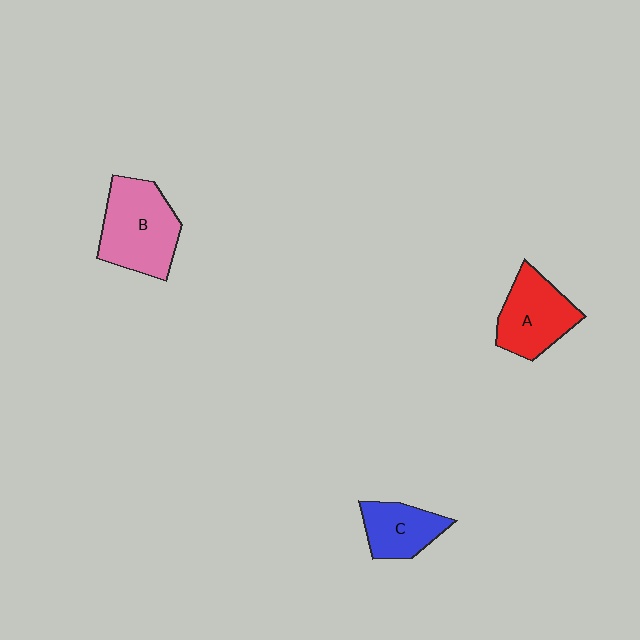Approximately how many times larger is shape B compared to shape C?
Approximately 1.6 times.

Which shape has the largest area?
Shape B (pink).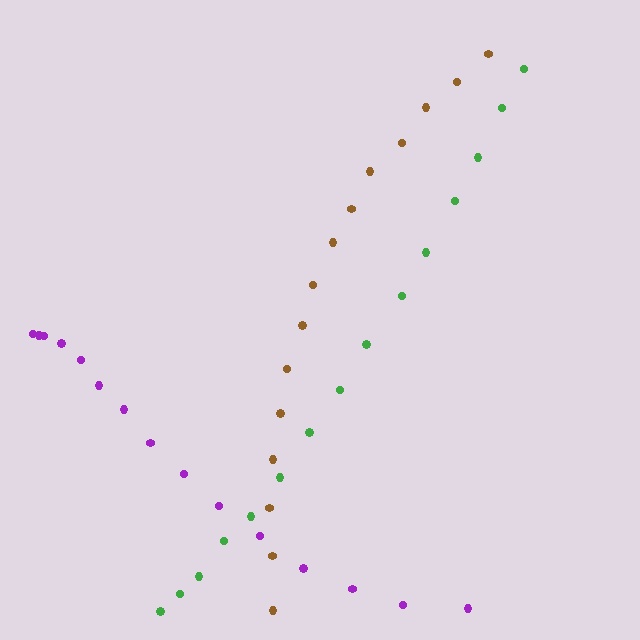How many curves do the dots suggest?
There are 3 distinct paths.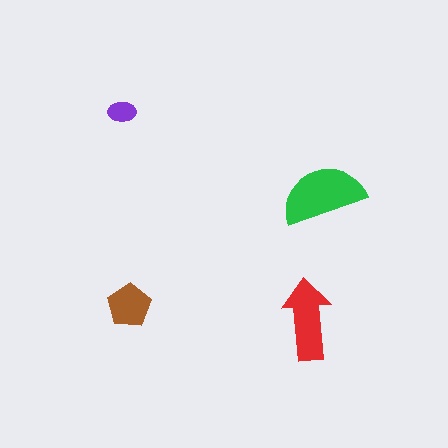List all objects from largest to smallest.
The green semicircle, the red arrow, the brown pentagon, the purple ellipse.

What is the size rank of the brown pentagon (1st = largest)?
3rd.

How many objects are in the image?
There are 4 objects in the image.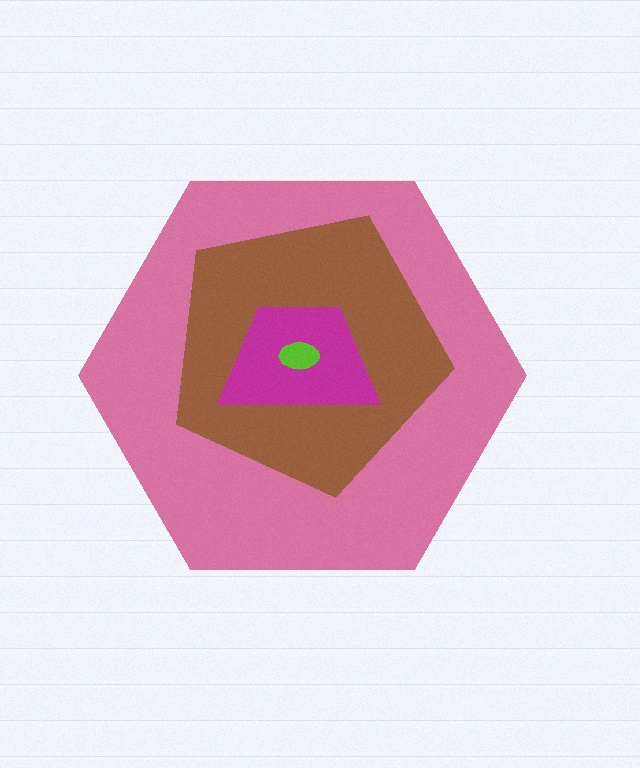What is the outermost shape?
The pink hexagon.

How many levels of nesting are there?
4.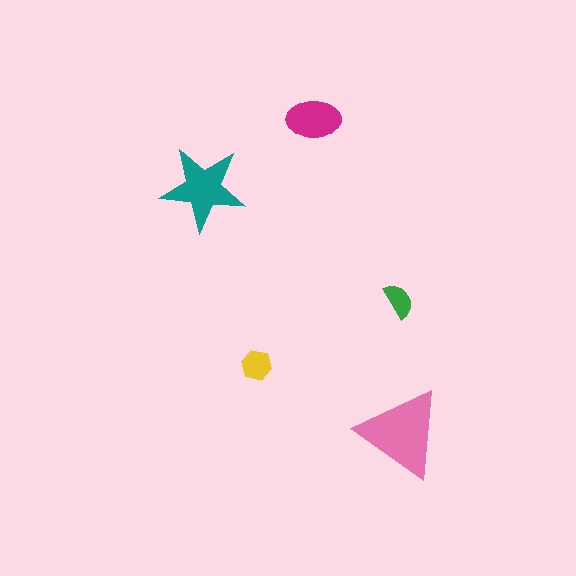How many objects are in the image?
There are 5 objects in the image.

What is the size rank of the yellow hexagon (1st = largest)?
4th.